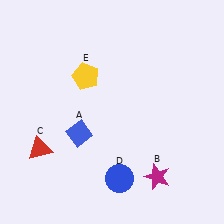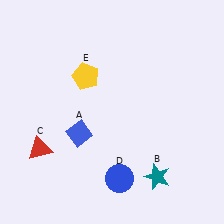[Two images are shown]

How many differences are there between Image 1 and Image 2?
There is 1 difference between the two images.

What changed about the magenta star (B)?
In Image 1, B is magenta. In Image 2, it changed to teal.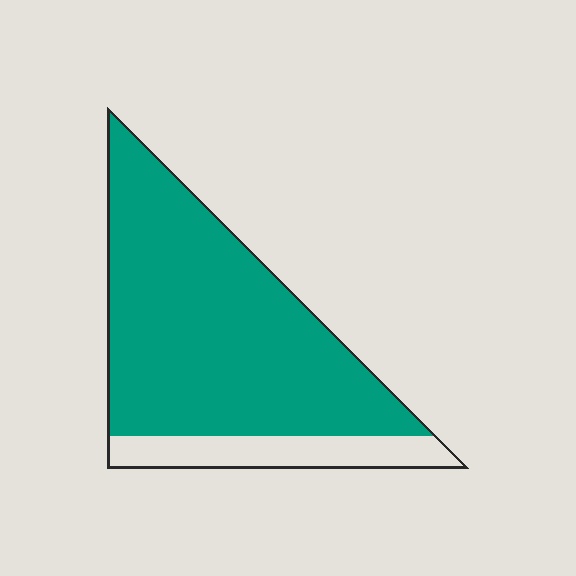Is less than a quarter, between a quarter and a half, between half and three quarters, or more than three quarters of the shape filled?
More than three quarters.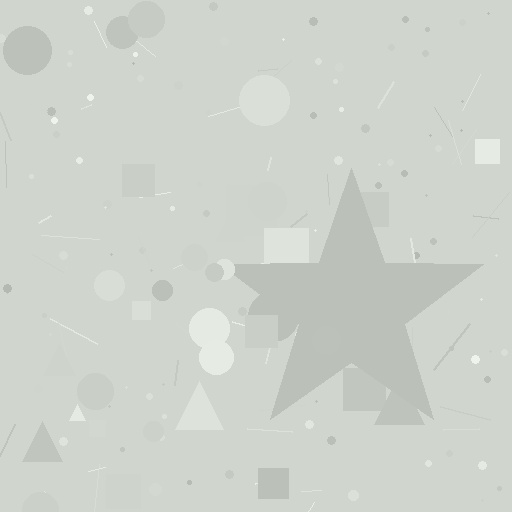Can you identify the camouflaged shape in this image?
The camouflaged shape is a star.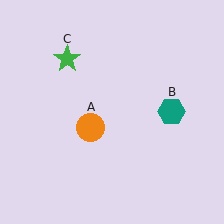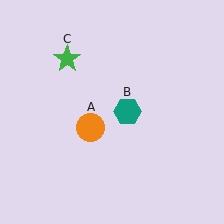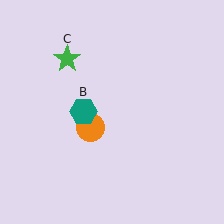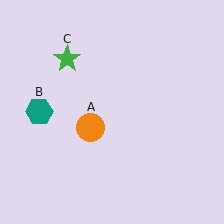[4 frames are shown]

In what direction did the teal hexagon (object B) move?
The teal hexagon (object B) moved left.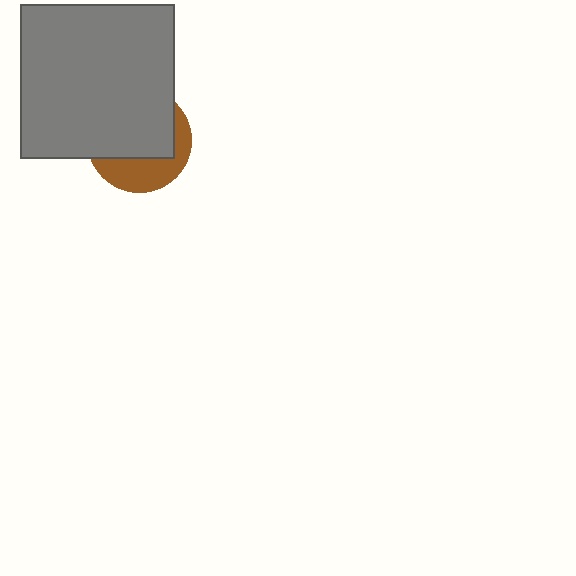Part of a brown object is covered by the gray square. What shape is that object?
It is a circle.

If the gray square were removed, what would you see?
You would see the complete brown circle.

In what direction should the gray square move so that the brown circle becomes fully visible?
The gray square should move up. That is the shortest direction to clear the overlap and leave the brown circle fully visible.